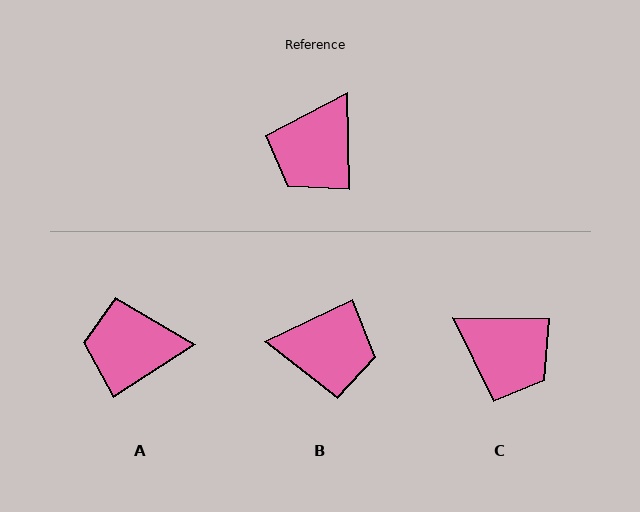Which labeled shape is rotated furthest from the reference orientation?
B, about 114 degrees away.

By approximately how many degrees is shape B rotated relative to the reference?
Approximately 114 degrees counter-clockwise.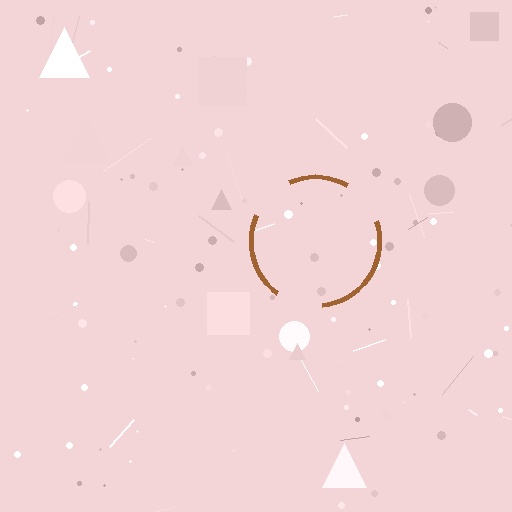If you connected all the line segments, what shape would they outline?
They would outline a circle.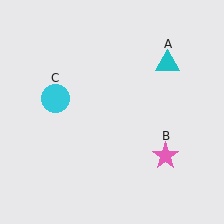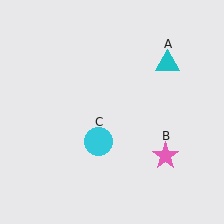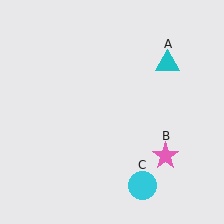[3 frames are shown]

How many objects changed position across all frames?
1 object changed position: cyan circle (object C).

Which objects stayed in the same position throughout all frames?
Cyan triangle (object A) and pink star (object B) remained stationary.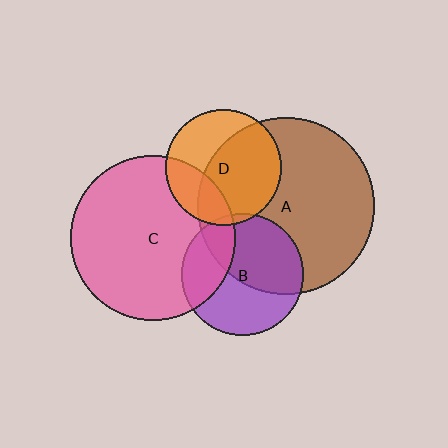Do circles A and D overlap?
Yes.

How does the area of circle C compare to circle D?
Approximately 2.0 times.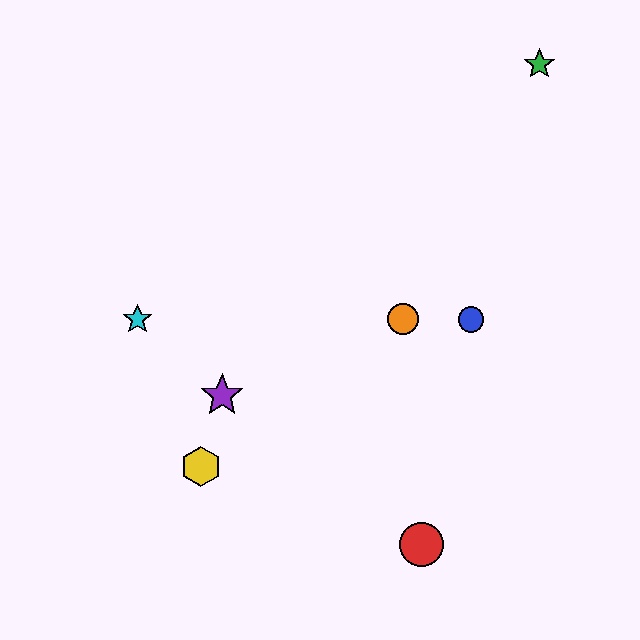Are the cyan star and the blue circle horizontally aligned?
Yes, both are at y≈319.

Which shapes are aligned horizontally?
The blue circle, the orange circle, the cyan star are aligned horizontally.